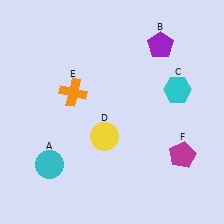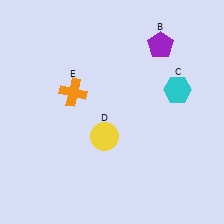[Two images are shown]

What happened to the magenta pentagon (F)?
The magenta pentagon (F) was removed in Image 2. It was in the bottom-right area of Image 1.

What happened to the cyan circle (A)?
The cyan circle (A) was removed in Image 2. It was in the bottom-left area of Image 1.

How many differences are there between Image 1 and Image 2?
There are 2 differences between the two images.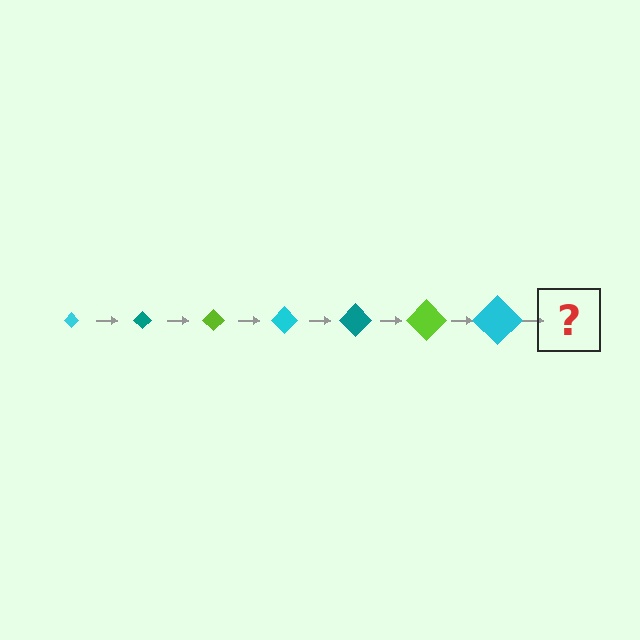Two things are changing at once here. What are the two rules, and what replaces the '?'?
The two rules are that the diamond grows larger each step and the color cycles through cyan, teal, and lime. The '?' should be a teal diamond, larger than the previous one.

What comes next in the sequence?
The next element should be a teal diamond, larger than the previous one.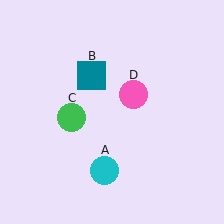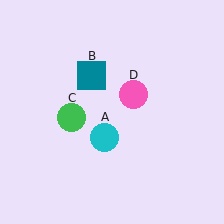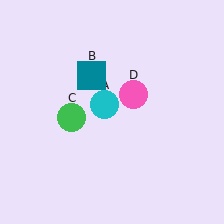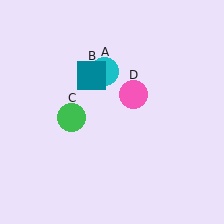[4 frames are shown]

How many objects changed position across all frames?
1 object changed position: cyan circle (object A).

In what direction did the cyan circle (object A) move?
The cyan circle (object A) moved up.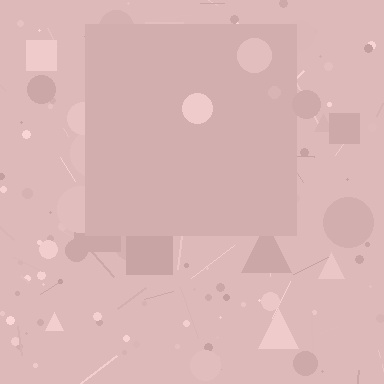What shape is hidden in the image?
A square is hidden in the image.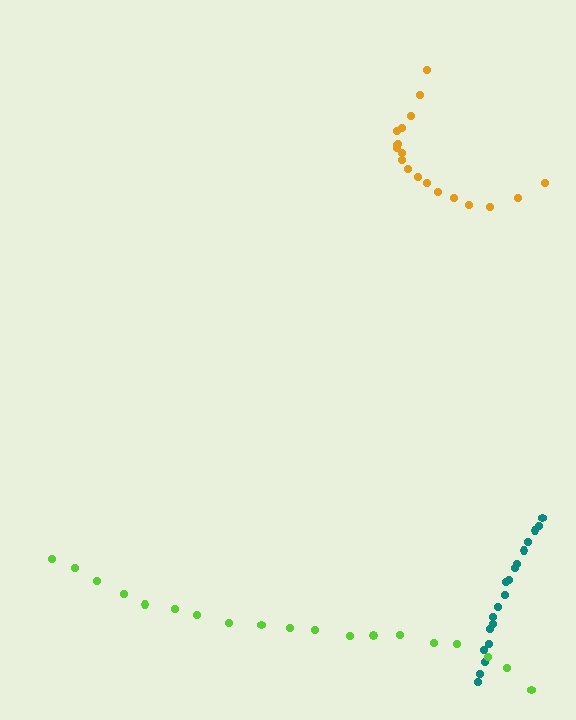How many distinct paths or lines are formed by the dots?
There are 3 distinct paths.